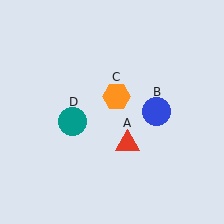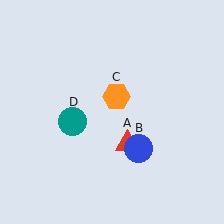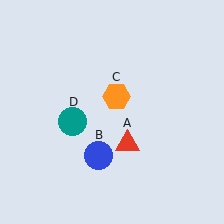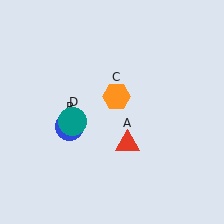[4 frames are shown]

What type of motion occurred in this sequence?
The blue circle (object B) rotated clockwise around the center of the scene.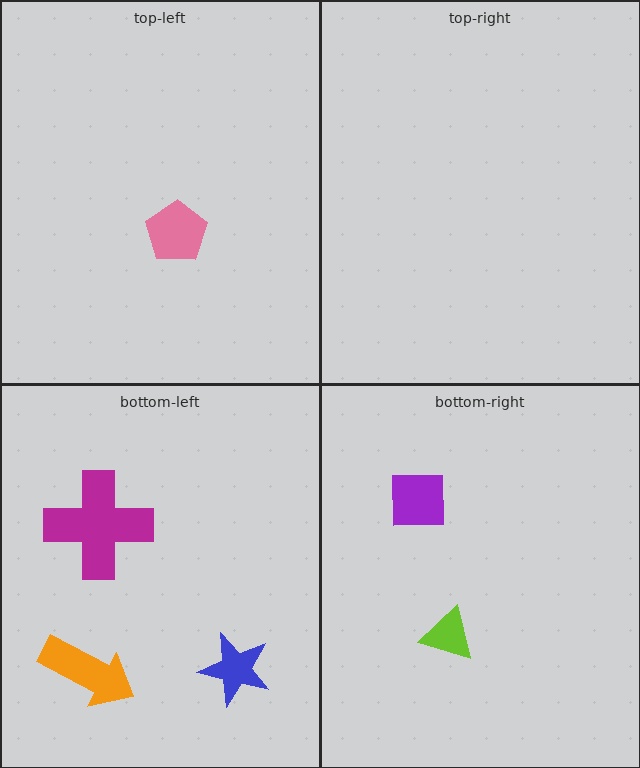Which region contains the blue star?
The bottom-left region.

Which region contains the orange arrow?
The bottom-left region.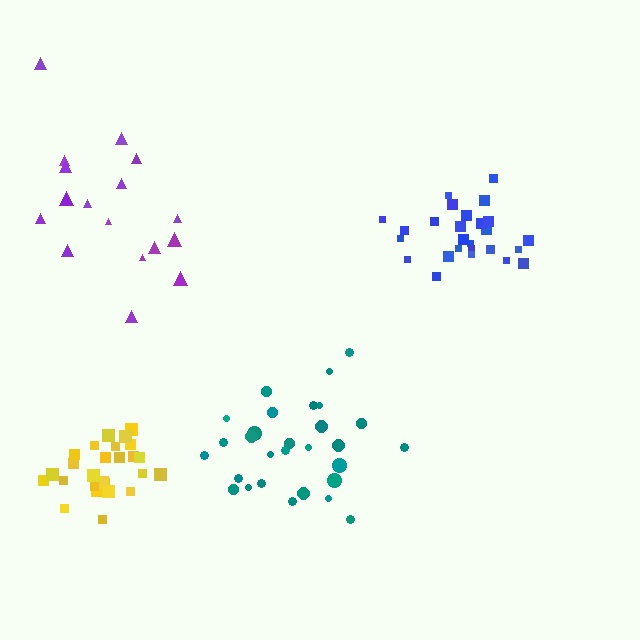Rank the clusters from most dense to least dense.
yellow, blue, teal, purple.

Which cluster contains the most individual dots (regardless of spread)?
Teal (30).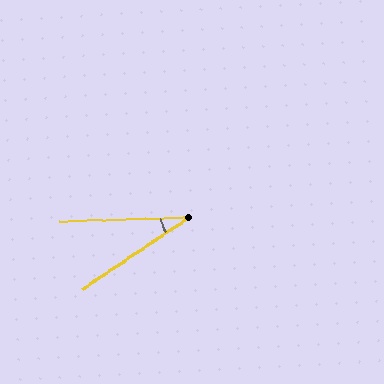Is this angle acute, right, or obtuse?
It is acute.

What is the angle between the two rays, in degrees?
Approximately 32 degrees.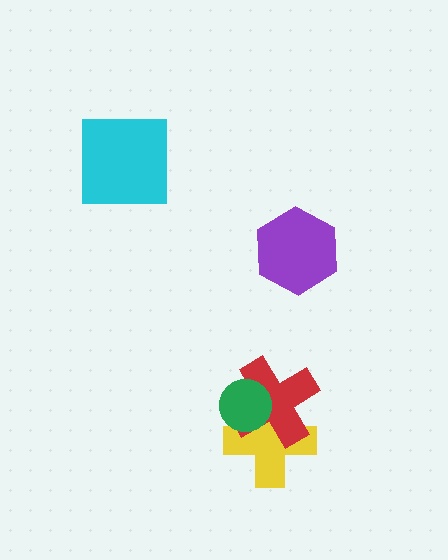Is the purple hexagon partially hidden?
No, no other shape covers it.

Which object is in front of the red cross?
The green circle is in front of the red cross.